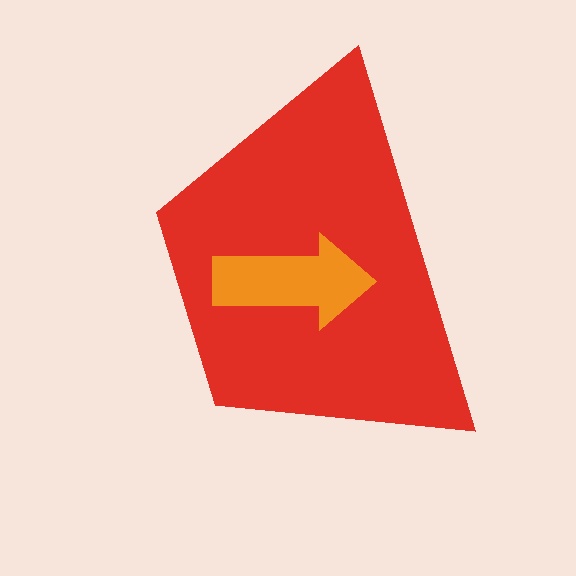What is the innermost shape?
The orange arrow.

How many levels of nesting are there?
2.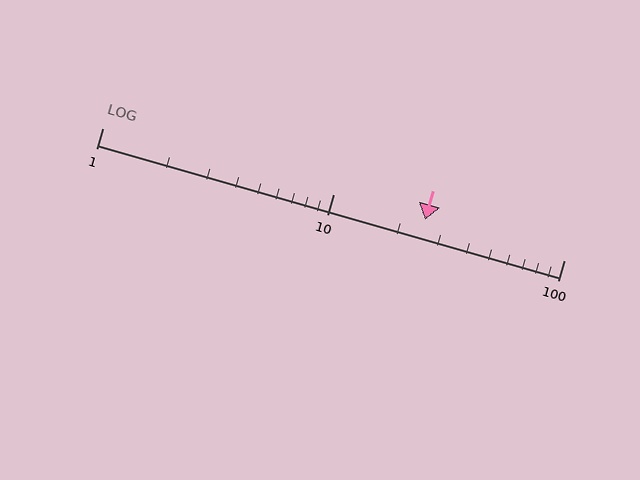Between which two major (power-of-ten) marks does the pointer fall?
The pointer is between 10 and 100.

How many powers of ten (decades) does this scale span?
The scale spans 2 decades, from 1 to 100.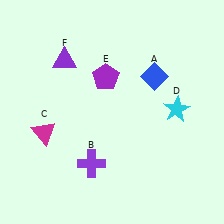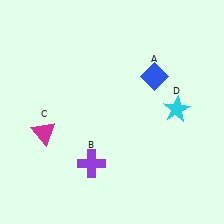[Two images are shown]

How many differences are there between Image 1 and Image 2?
There are 2 differences between the two images.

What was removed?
The purple pentagon (E), the purple triangle (F) were removed in Image 2.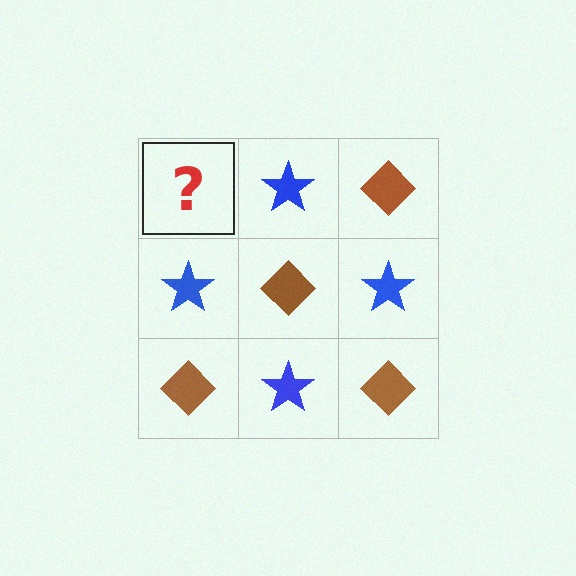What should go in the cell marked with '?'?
The missing cell should contain a brown diamond.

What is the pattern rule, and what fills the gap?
The rule is that it alternates brown diamond and blue star in a checkerboard pattern. The gap should be filled with a brown diamond.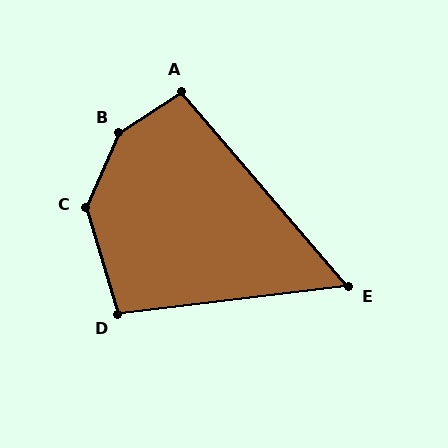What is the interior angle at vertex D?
Approximately 100 degrees (obtuse).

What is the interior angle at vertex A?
Approximately 97 degrees (obtuse).